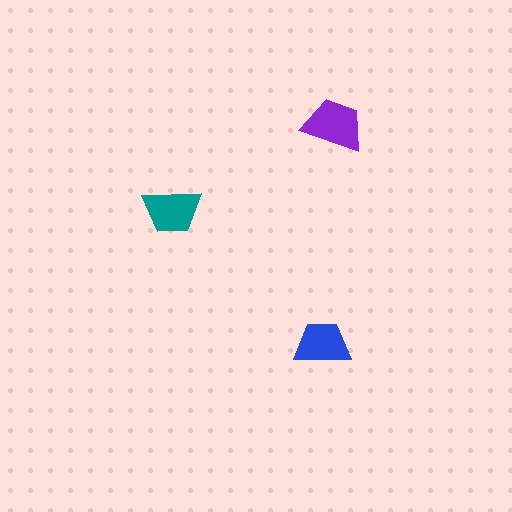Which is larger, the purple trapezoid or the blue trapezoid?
The purple one.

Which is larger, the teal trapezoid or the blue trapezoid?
The teal one.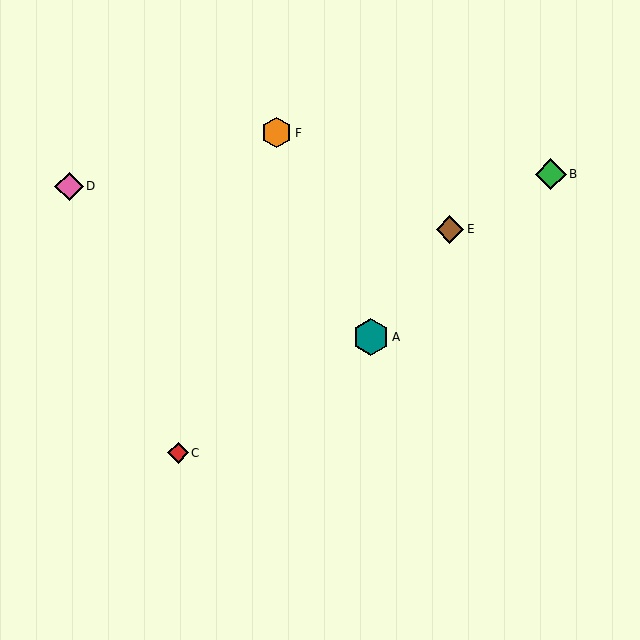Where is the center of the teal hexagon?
The center of the teal hexagon is at (371, 337).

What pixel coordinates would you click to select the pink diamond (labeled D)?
Click at (69, 186) to select the pink diamond D.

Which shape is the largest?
The teal hexagon (labeled A) is the largest.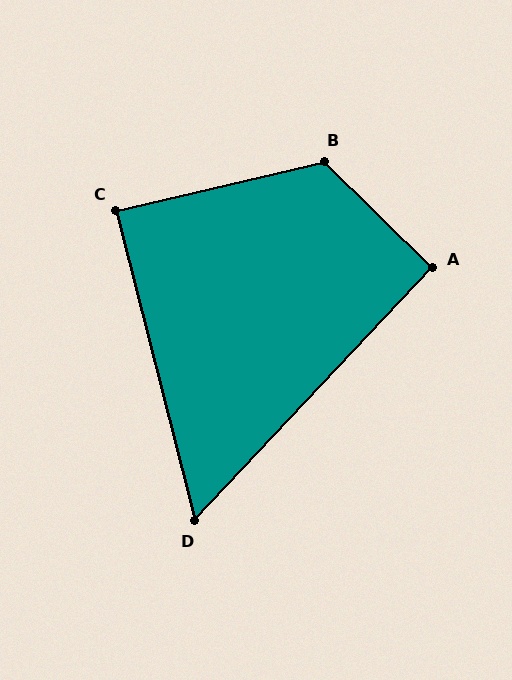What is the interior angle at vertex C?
Approximately 89 degrees (approximately right).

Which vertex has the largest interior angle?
B, at approximately 122 degrees.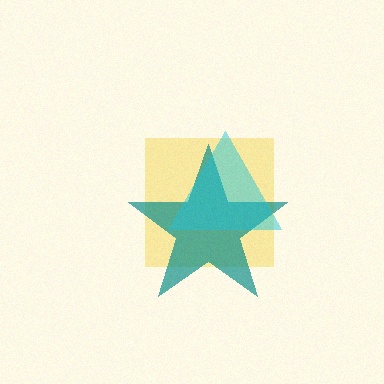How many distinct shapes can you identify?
There are 3 distinct shapes: a yellow square, a teal star, a cyan triangle.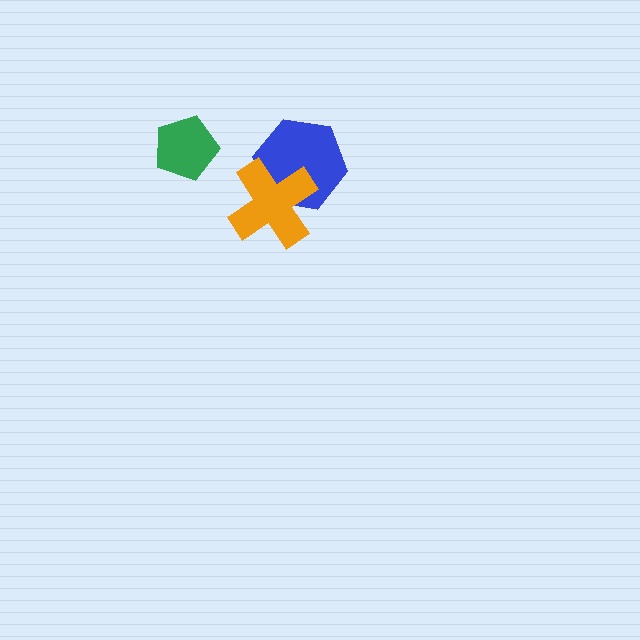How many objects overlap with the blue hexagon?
1 object overlaps with the blue hexagon.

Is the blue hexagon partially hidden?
Yes, it is partially covered by another shape.